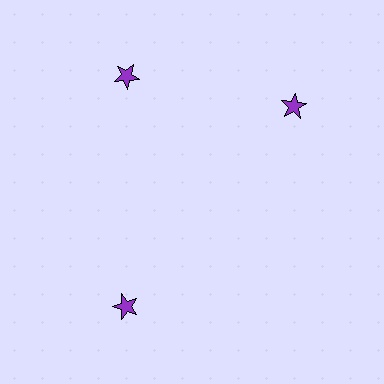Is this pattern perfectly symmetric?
No. The 3 purple stars are arranged in a ring, but one element near the 3 o'clock position is rotated out of alignment along the ring, breaking the 3-fold rotational symmetry.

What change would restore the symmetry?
The symmetry would be restored by rotating it back into even spacing with its neighbors so that all 3 stars sit at equal angles and equal distance from the center.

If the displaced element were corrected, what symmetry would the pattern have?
It would have 3-fold rotational symmetry — the pattern would map onto itself every 120 degrees.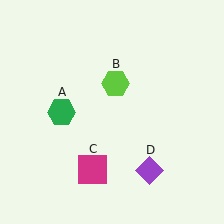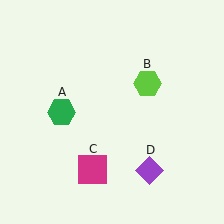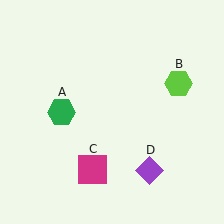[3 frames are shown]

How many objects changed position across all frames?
1 object changed position: lime hexagon (object B).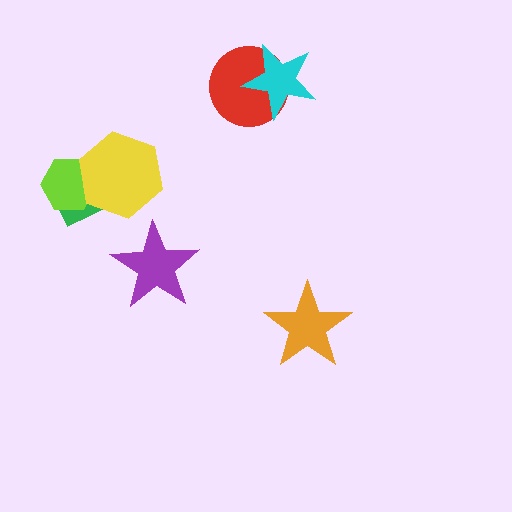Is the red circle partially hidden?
Yes, it is partially covered by another shape.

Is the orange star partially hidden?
No, no other shape covers it.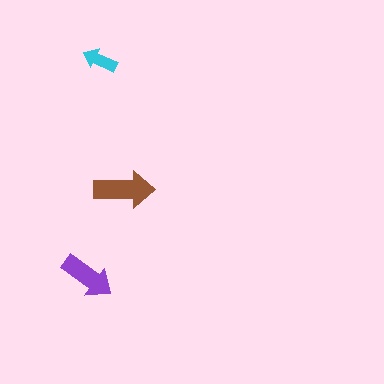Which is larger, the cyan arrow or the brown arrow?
The brown one.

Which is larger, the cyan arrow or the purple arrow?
The purple one.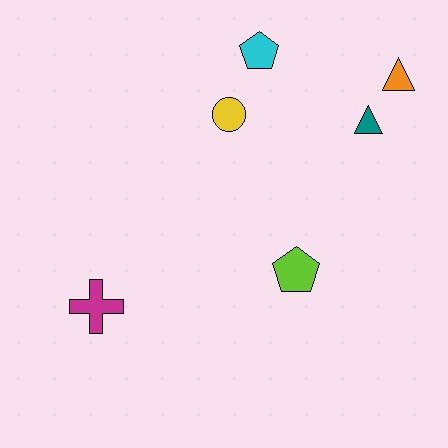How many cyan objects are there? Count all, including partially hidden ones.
There is 1 cyan object.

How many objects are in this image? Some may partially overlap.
There are 6 objects.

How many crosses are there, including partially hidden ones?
There is 1 cross.